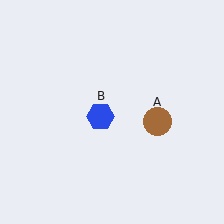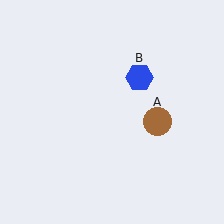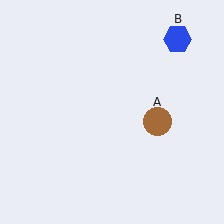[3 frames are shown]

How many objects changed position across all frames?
1 object changed position: blue hexagon (object B).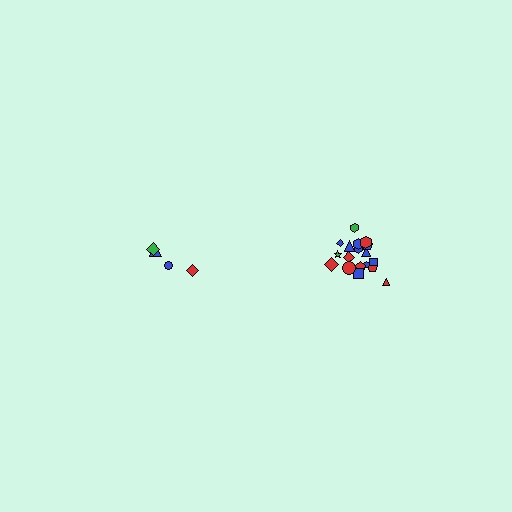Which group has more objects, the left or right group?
The right group.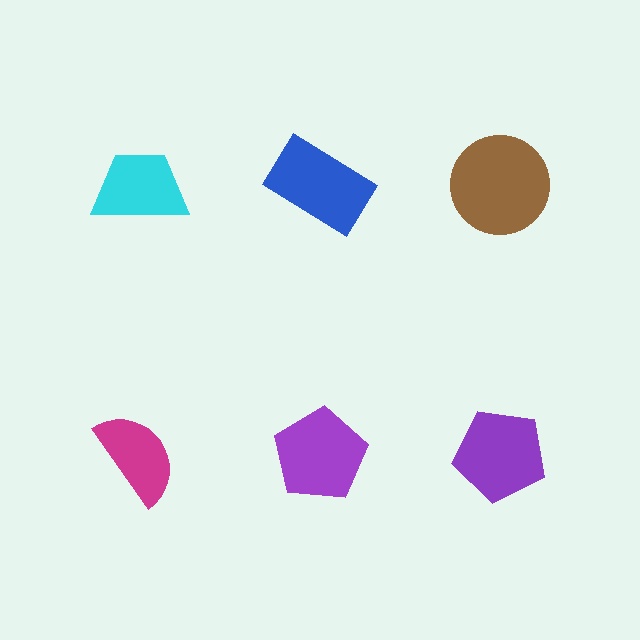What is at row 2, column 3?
A purple pentagon.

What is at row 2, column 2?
A purple pentagon.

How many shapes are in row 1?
3 shapes.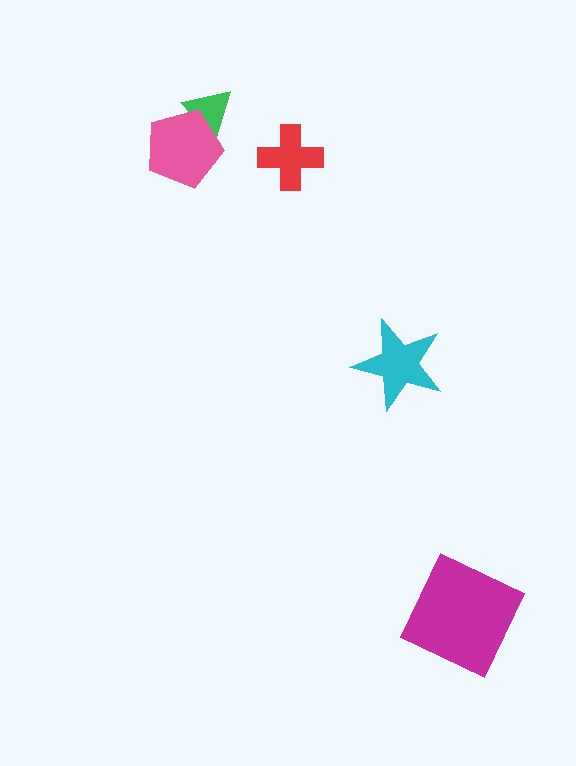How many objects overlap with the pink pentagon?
1 object overlaps with the pink pentagon.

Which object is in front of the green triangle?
The pink pentagon is in front of the green triangle.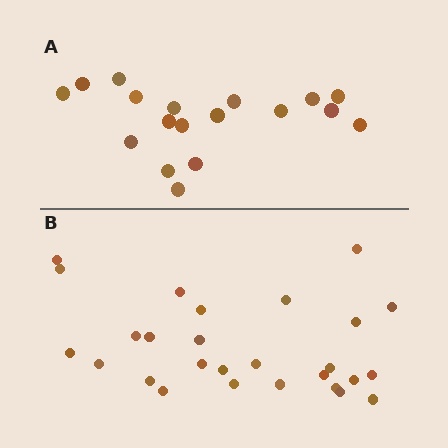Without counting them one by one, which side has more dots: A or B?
Region B (the bottom region) has more dots.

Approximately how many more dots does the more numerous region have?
Region B has roughly 8 or so more dots than region A.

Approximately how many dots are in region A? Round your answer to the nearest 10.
About 20 dots. (The exact count is 18, which rounds to 20.)